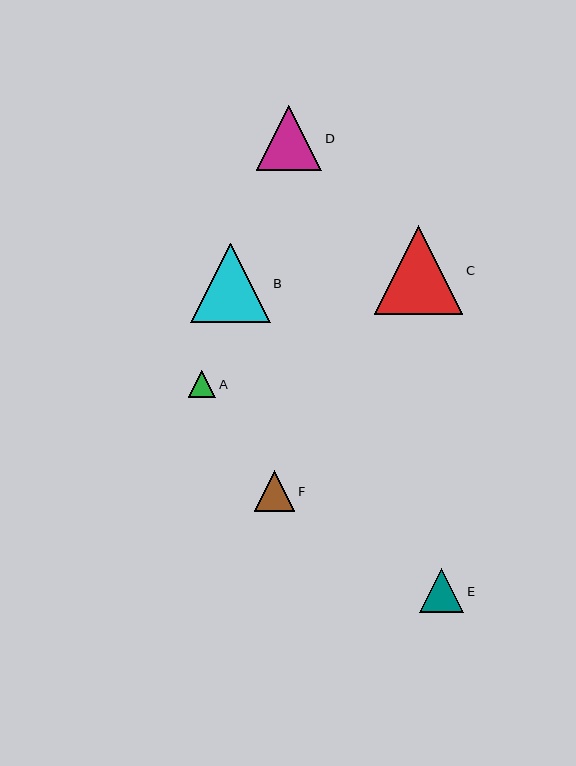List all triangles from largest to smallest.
From largest to smallest: C, B, D, E, F, A.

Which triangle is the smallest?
Triangle A is the smallest with a size of approximately 28 pixels.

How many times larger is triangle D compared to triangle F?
Triangle D is approximately 1.6 times the size of triangle F.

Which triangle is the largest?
Triangle C is the largest with a size of approximately 89 pixels.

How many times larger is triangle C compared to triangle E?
Triangle C is approximately 2.0 times the size of triangle E.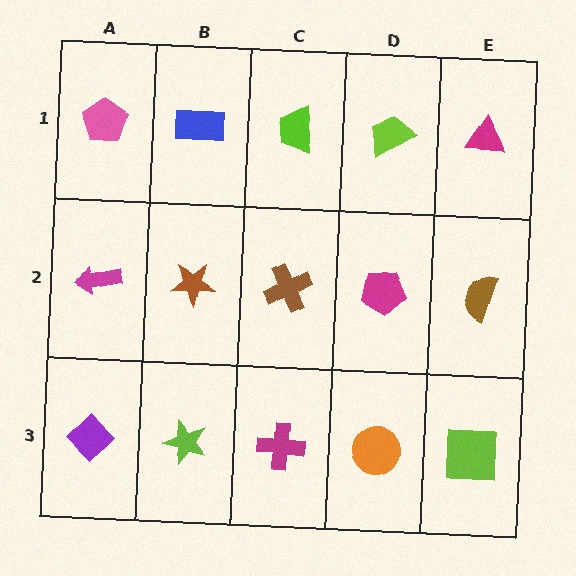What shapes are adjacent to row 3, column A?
A magenta arrow (row 2, column A), a lime star (row 3, column B).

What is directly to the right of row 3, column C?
An orange circle.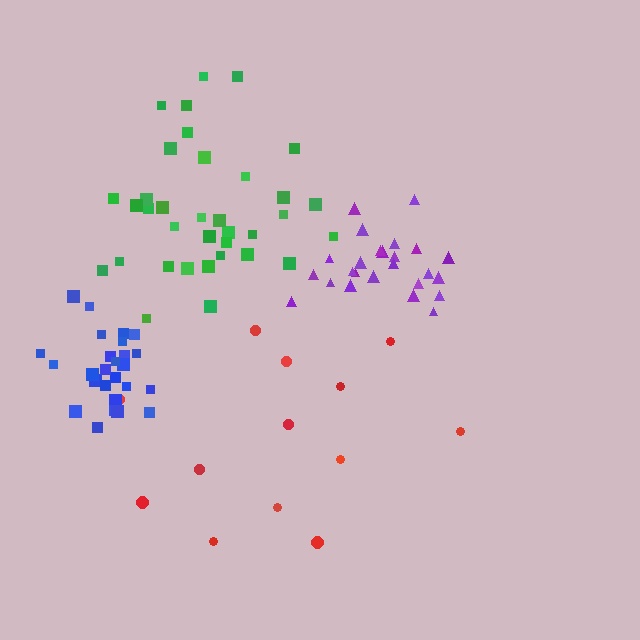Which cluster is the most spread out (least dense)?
Red.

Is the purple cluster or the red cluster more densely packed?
Purple.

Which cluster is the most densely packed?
Blue.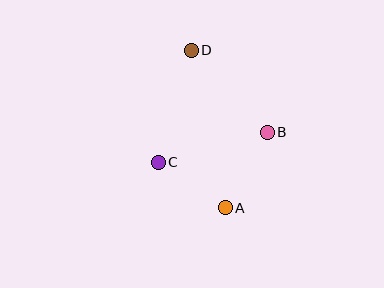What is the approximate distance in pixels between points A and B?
The distance between A and B is approximately 86 pixels.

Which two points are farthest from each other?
Points A and D are farthest from each other.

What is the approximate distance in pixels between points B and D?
The distance between B and D is approximately 112 pixels.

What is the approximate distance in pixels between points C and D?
The distance between C and D is approximately 117 pixels.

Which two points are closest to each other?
Points A and C are closest to each other.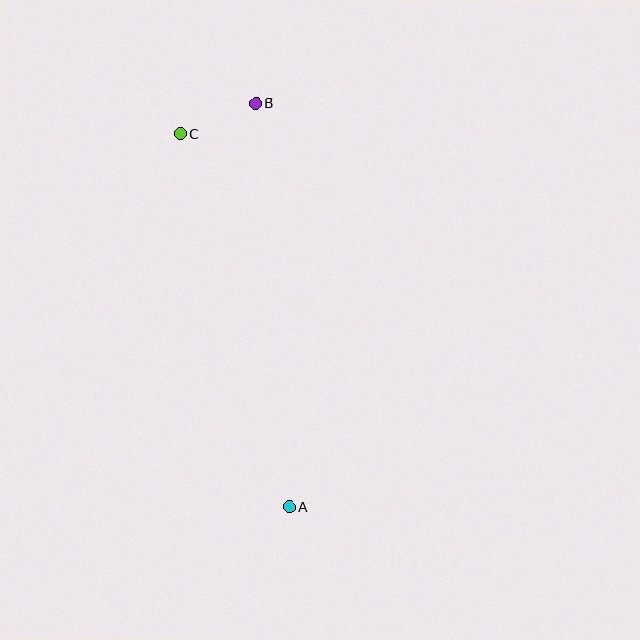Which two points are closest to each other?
Points B and C are closest to each other.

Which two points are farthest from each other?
Points A and B are farthest from each other.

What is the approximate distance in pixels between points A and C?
The distance between A and C is approximately 389 pixels.